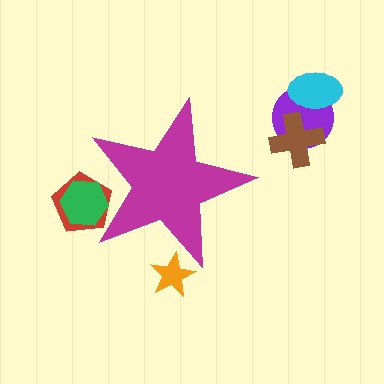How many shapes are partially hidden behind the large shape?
3 shapes are partially hidden.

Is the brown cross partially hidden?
No, the brown cross is fully visible.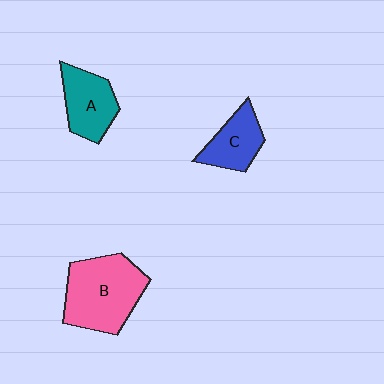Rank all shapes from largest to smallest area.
From largest to smallest: B (pink), A (teal), C (blue).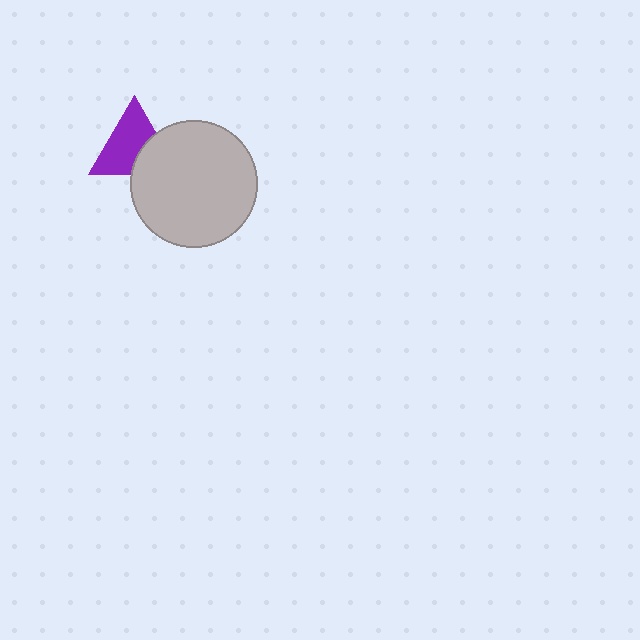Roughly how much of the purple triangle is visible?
Most of it is visible (roughly 67%).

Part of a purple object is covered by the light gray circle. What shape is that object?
It is a triangle.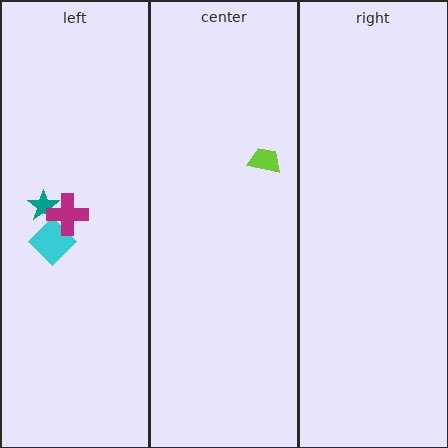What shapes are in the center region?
The lime trapezoid.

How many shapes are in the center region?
1.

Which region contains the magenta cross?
The left region.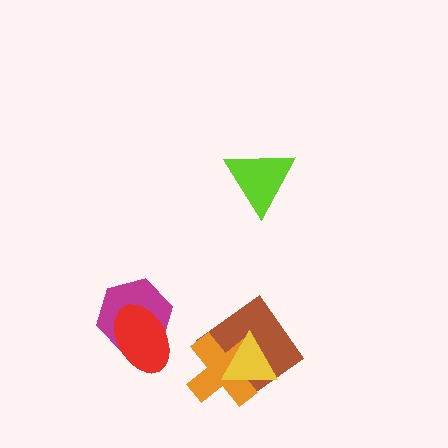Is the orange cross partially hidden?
Yes, it is partially covered by another shape.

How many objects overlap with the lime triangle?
0 objects overlap with the lime triangle.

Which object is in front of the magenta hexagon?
The red ellipse is in front of the magenta hexagon.